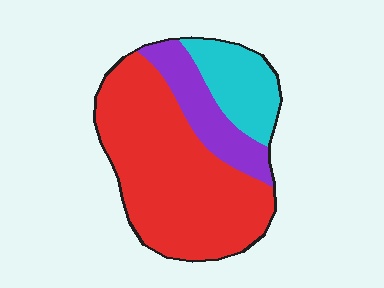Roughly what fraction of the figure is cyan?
Cyan covers 18% of the figure.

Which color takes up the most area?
Red, at roughly 65%.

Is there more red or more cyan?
Red.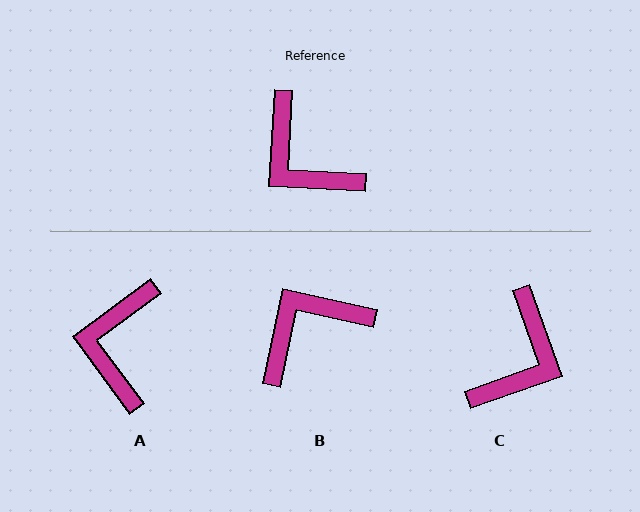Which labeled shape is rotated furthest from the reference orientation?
C, about 113 degrees away.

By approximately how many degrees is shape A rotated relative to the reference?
Approximately 51 degrees clockwise.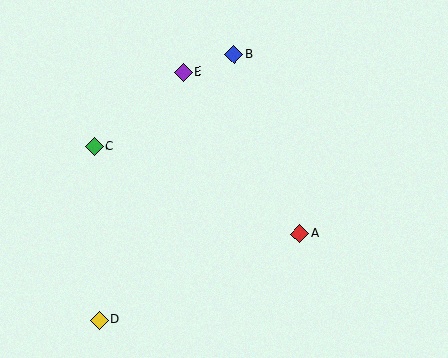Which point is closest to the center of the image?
Point A at (300, 234) is closest to the center.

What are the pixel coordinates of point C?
Point C is at (95, 146).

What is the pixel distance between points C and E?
The distance between C and E is 115 pixels.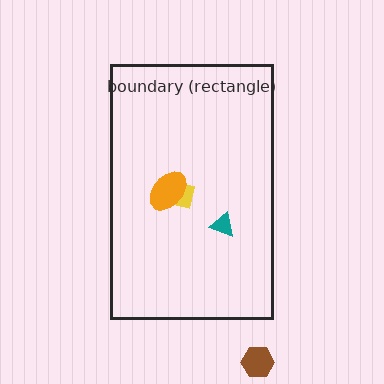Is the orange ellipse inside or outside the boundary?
Inside.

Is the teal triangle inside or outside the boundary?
Inside.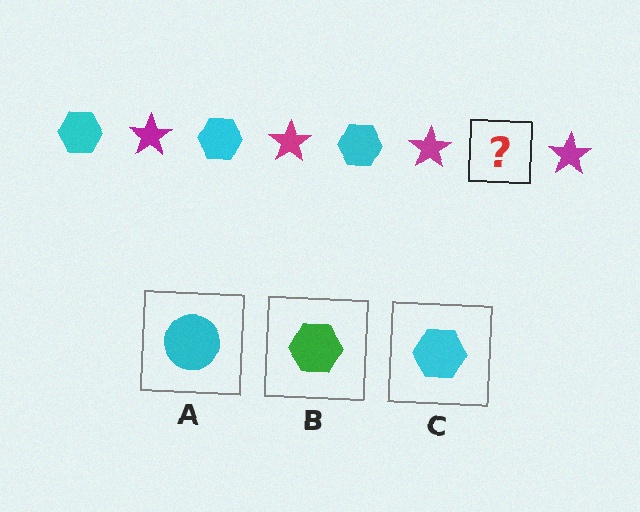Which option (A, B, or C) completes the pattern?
C.